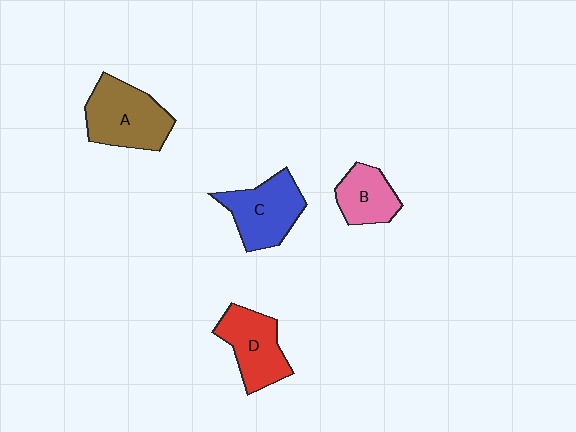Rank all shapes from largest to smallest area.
From largest to smallest: A (brown), C (blue), D (red), B (pink).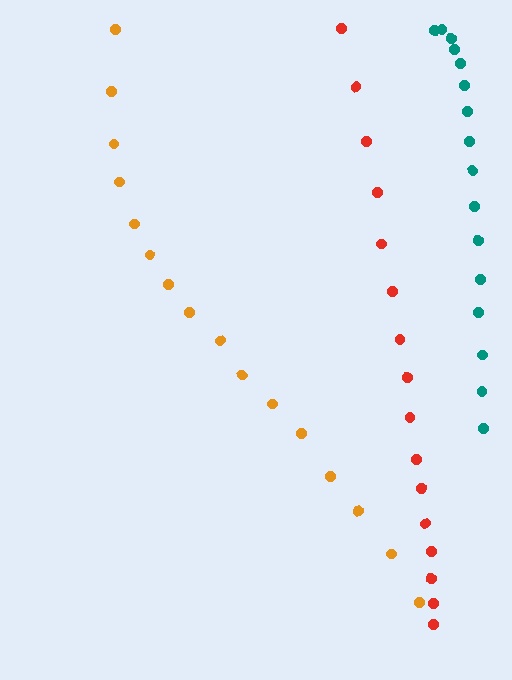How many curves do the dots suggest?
There are 3 distinct paths.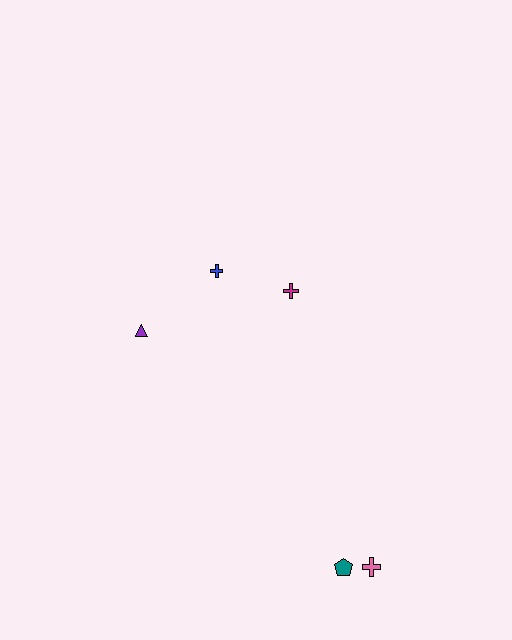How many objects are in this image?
There are 5 objects.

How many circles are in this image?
There are no circles.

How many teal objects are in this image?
There is 1 teal object.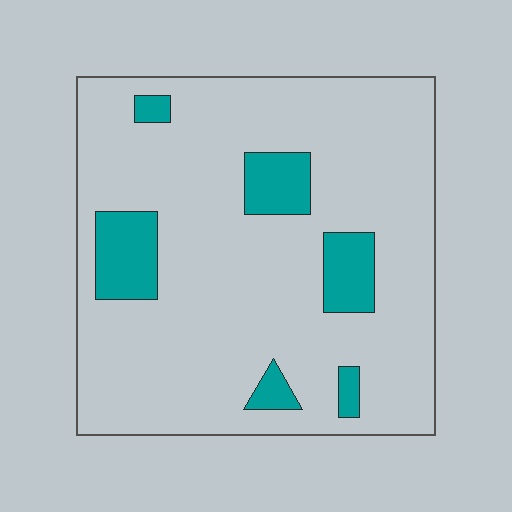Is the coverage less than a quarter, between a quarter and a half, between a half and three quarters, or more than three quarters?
Less than a quarter.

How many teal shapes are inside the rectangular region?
6.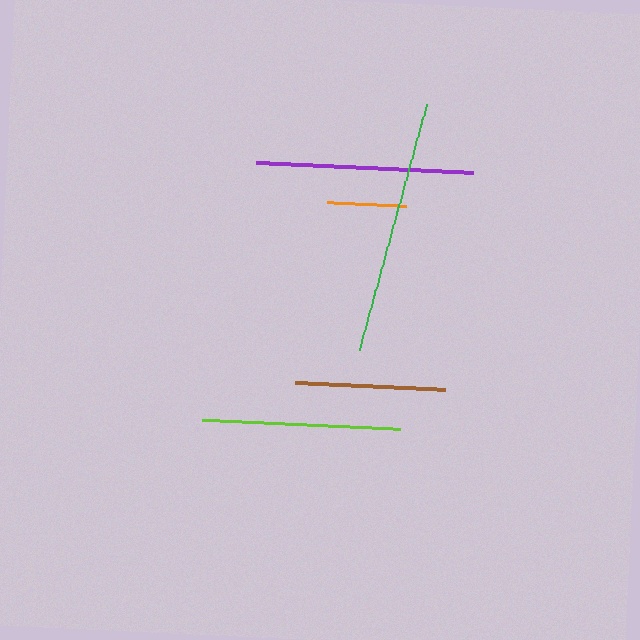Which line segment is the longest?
The green line is the longest at approximately 255 pixels.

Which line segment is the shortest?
The orange line is the shortest at approximately 79 pixels.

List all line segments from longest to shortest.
From longest to shortest: green, purple, lime, brown, orange.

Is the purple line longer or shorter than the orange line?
The purple line is longer than the orange line.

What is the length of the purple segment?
The purple segment is approximately 216 pixels long.